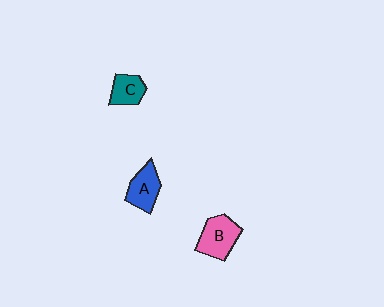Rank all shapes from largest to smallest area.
From largest to smallest: B (pink), A (blue), C (teal).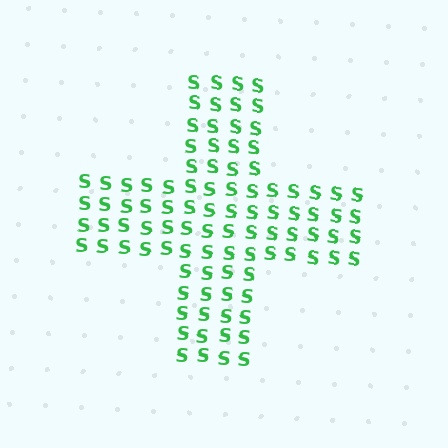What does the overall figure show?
The overall figure shows a cross.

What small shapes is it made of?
It is made of small letter S's.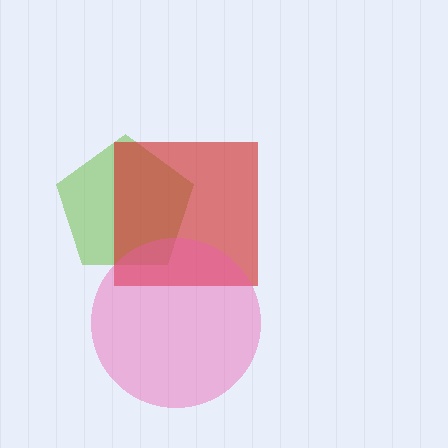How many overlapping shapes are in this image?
There are 3 overlapping shapes in the image.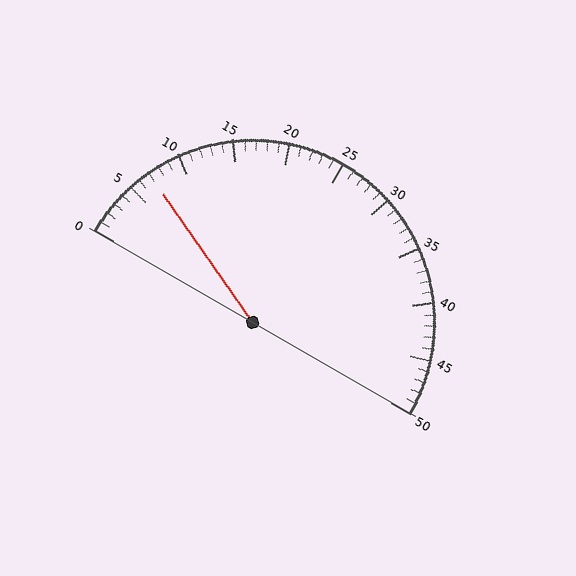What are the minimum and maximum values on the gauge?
The gauge ranges from 0 to 50.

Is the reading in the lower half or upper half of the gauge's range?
The reading is in the lower half of the range (0 to 50).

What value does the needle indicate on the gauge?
The needle indicates approximately 7.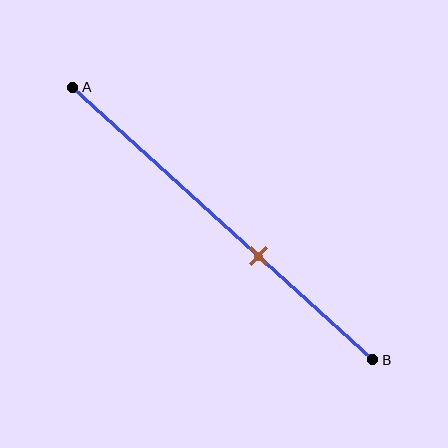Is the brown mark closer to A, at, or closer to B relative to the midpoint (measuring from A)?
The brown mark is closer to point B than the midpoint of segment AB.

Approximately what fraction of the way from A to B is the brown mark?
The brown mark is approximately 60% of the way from A to B.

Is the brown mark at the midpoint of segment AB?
No, the mark is at about 60% from A, not at the 50% midpoint.